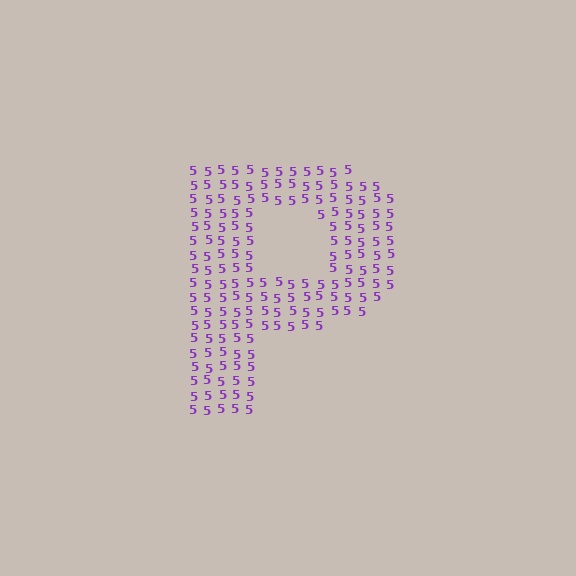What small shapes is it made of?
It is made of small digit 5's.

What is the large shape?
The large shape is the letter P.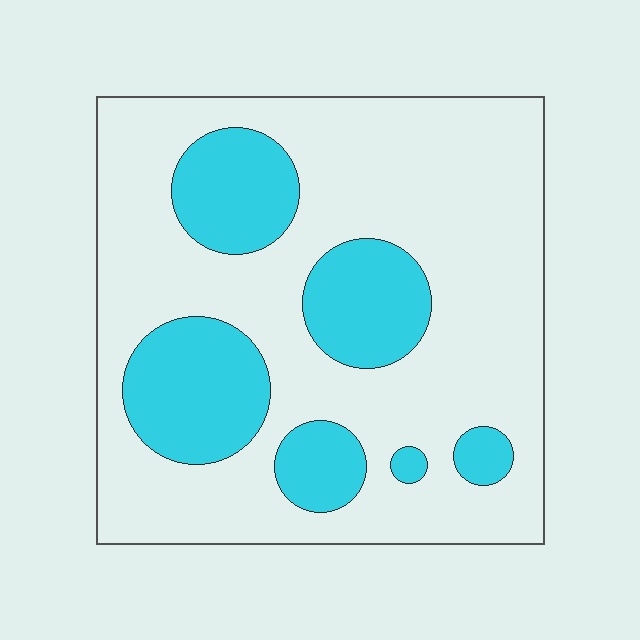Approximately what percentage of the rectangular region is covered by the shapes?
Approximately 25%.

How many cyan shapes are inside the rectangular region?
6.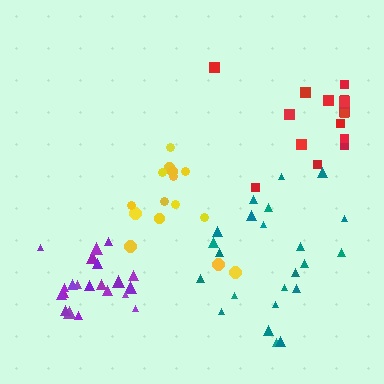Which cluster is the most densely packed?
Purple.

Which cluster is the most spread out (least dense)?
Red.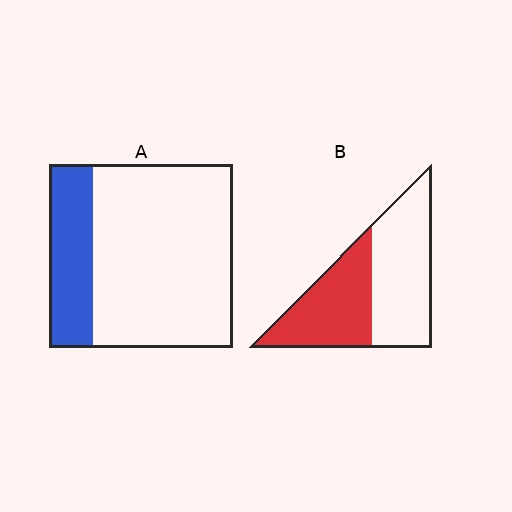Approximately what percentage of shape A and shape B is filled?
A is approximately 25% and B is approximately 45%.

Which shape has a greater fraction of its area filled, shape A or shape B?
Shape B.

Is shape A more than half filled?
No.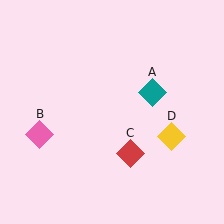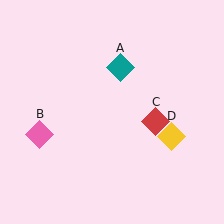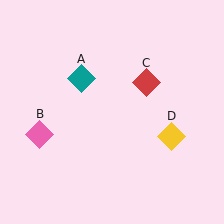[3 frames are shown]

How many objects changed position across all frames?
2 objects changed position: teal diamond (object A), red diamond (object C).